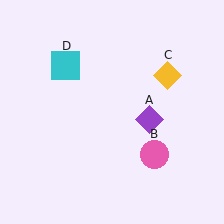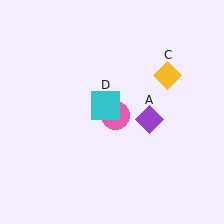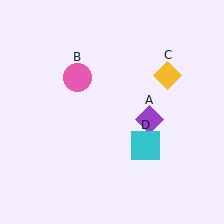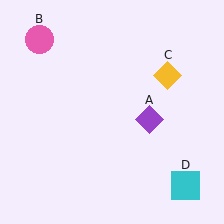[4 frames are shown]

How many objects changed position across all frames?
2 objects changed position: pink circle (object B), cyan square (object D).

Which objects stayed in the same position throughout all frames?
Purple diamond (object A) and yellow diamond (object C) remained stationary.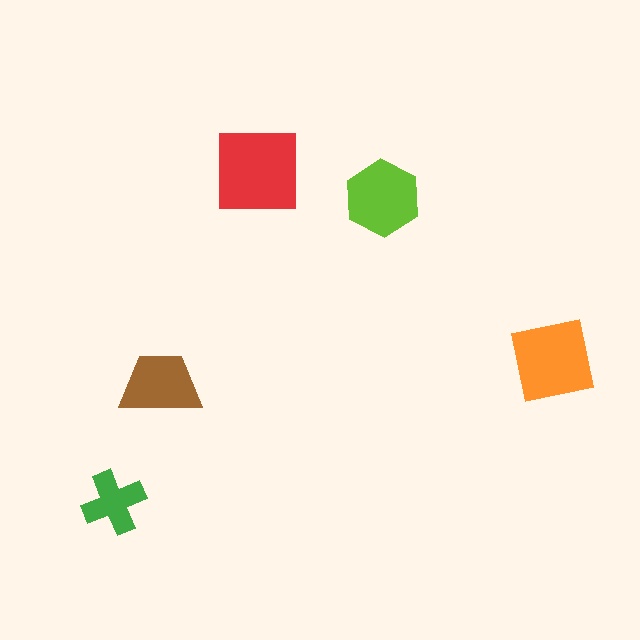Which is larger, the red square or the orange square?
The red square.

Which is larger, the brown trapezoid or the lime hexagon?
The lime hexagon.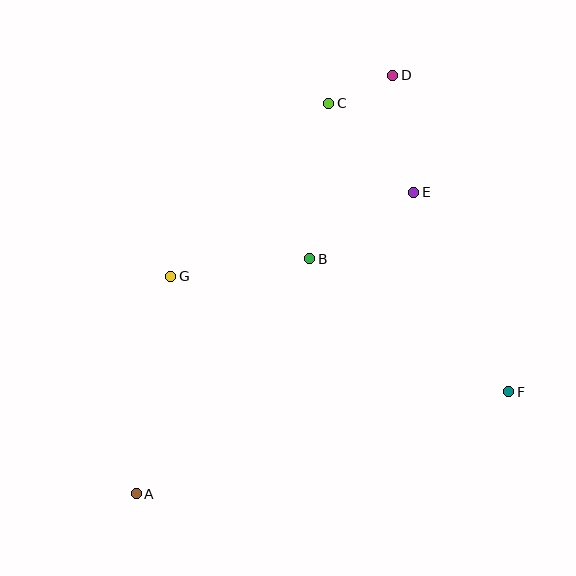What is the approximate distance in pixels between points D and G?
The distance between D and G is approximately 299 pixels.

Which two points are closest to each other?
Points C and D are closest to each other.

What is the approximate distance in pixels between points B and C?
The distance between B and C is approximately 157 pixels.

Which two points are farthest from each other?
Points A and D are farthest from each other.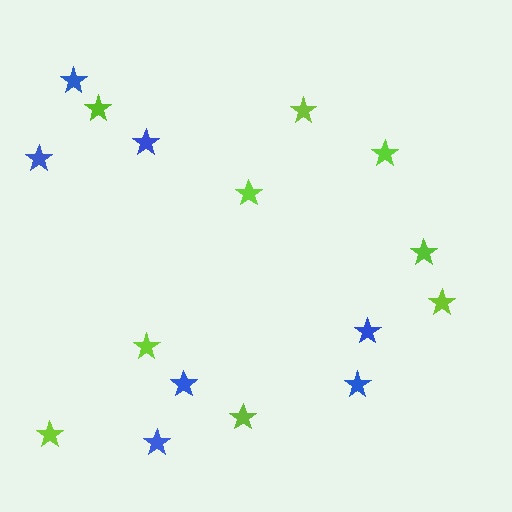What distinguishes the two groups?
There are 2 groups: one group of blue stars (7) and one group of lime stars (9).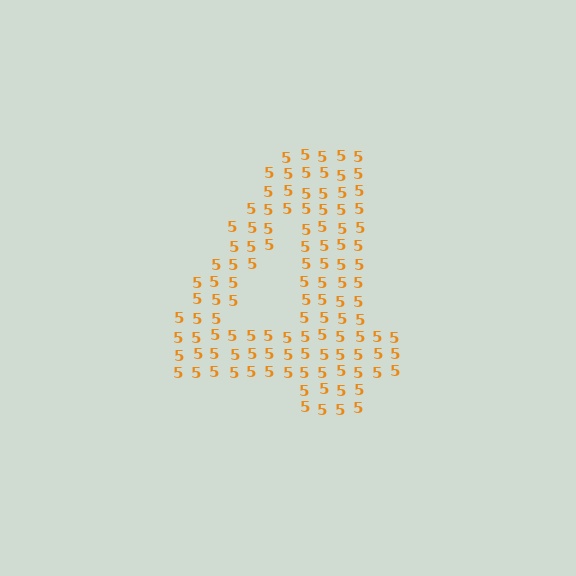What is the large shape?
The large shape is the digit 4.